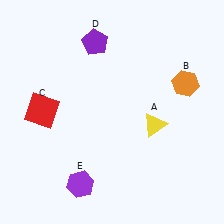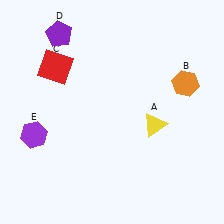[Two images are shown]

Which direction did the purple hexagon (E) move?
The purple hexagon (E) moved up.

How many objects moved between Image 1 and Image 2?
3 objects moved between the two images.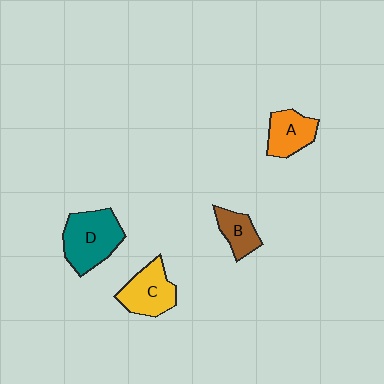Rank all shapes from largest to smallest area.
From largest to smallest: D (teal), C (yellow), A (orange), B (brown).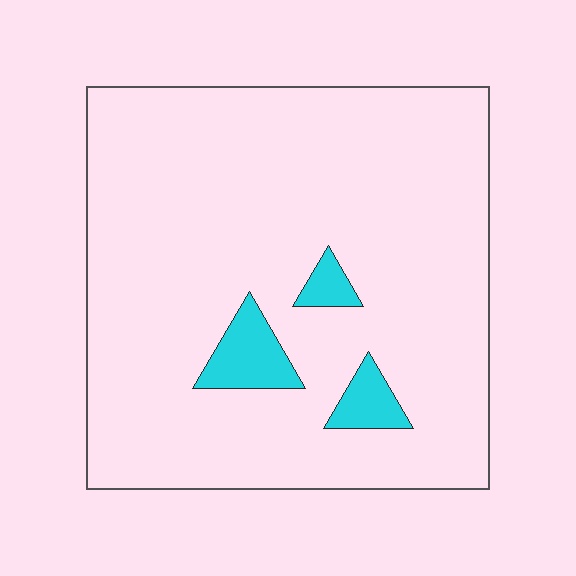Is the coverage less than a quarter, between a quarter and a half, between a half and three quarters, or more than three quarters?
Less than a quarter.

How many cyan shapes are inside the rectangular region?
3.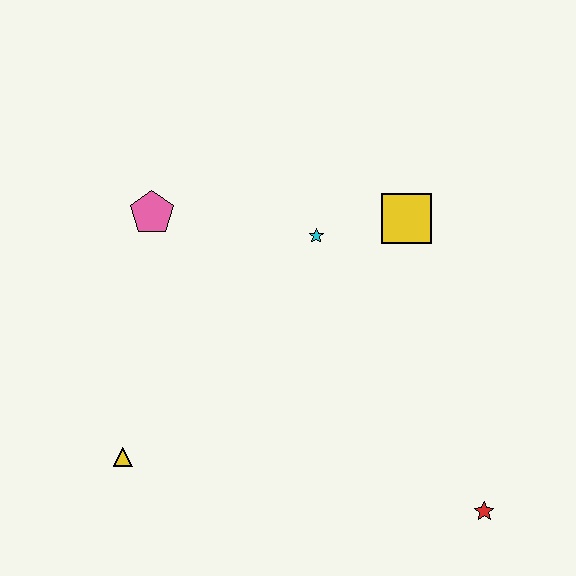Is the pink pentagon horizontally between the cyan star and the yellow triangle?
Yes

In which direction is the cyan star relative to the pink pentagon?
The cyan star is to the right of the pink pentagon.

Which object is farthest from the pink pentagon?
The red star is farthest from the pink pentagon.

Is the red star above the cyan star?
No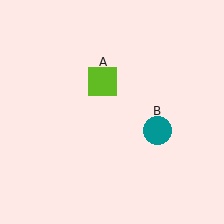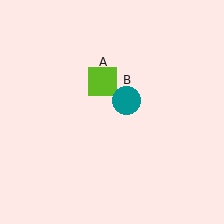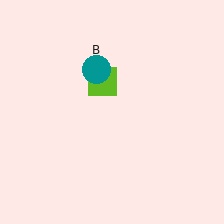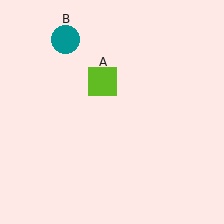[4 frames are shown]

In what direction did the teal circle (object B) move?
The teal circle (object B) moved up and to the left.